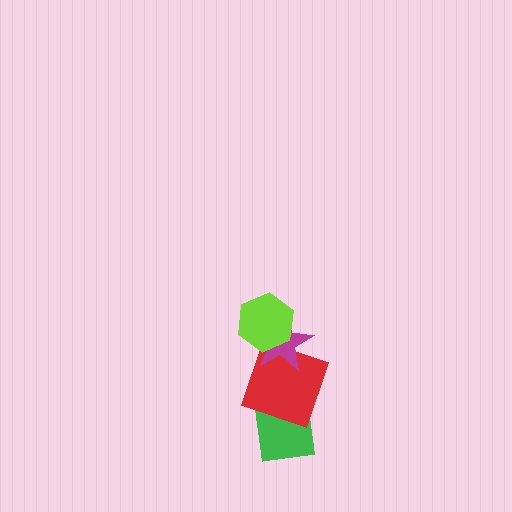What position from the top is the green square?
The green square is 4th from the top.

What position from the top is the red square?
The red square is 3rd from the top.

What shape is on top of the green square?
The red square is on top of the green square.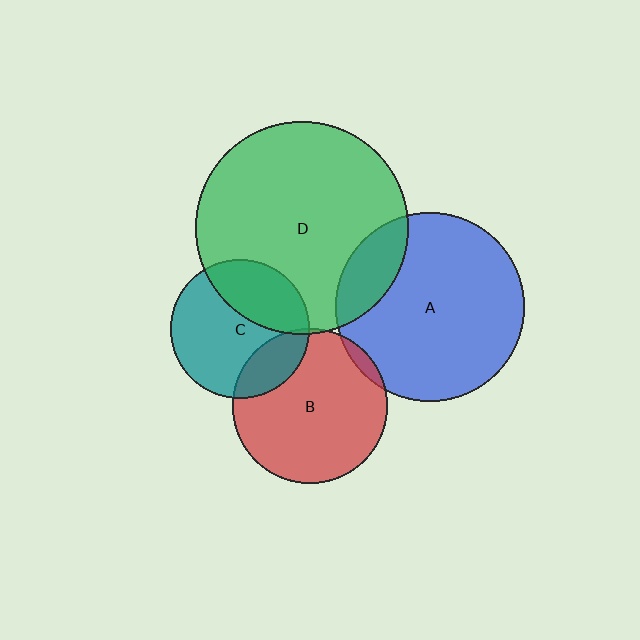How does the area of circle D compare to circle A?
Approximately 1.3 times.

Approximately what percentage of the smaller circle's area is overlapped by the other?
Approximately 20%.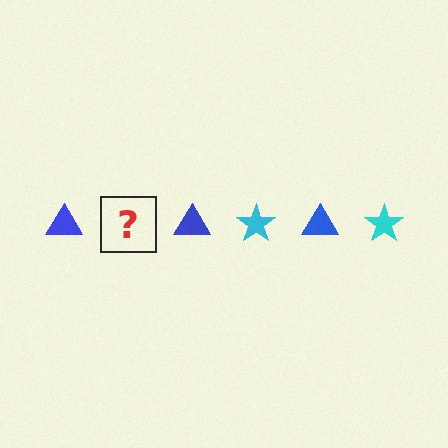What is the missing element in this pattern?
The missing element is a cyan star.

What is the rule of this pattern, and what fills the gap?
The rule is that the pattern alternates between blue triangle and cyan star. The gap should be filled with a cyan star.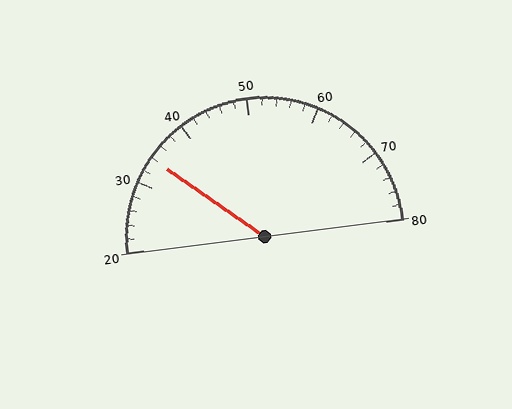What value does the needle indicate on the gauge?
The needle indicates approximately 34.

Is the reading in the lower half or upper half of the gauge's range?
The reading is in the lower half of the range (20 to 80).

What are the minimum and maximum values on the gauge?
The gauge ranges from 20 to 80.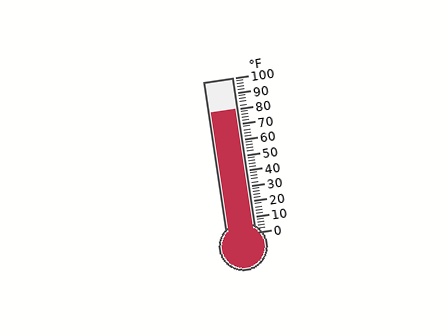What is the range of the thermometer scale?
The thermometer scale ranges from 0°F to 100°F.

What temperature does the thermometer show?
The thermometer shows approximately 80°F.